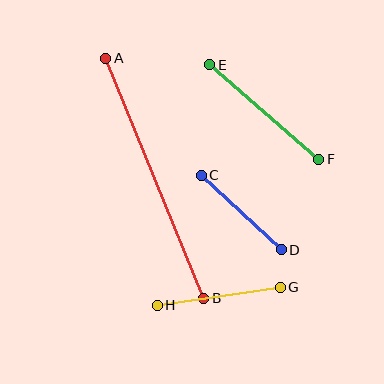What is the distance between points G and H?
The distance is approximately 124 pixels.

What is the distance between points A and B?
The distance is approximately 259 pixels.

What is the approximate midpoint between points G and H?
The midpoint is at approximately (219, 296) pixels.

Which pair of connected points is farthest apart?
Points A and B are farthest apart.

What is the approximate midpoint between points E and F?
The midpoint is at approximately (264, 112) pixels.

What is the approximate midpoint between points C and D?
The midpoint is at approximately (241, 212) pixels.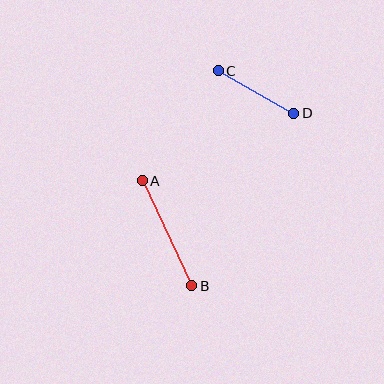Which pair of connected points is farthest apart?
Points A and B are farthest apart.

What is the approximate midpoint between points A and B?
The midpoint is at approximately (167, 233) pixels.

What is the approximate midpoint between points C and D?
The midpoint is at approximately (256, 92) pixels.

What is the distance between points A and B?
The distance is approximately 116 pixels.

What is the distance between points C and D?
The distance is approximately 86 pixels.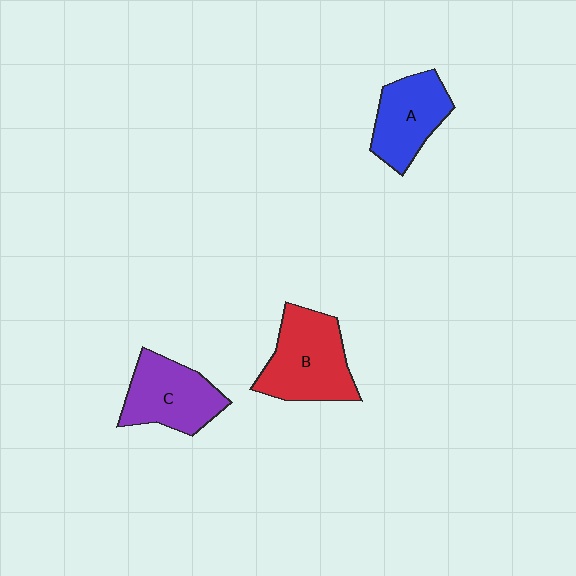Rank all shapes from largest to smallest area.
From largest to smallest: B (red), C (purple), A (blue).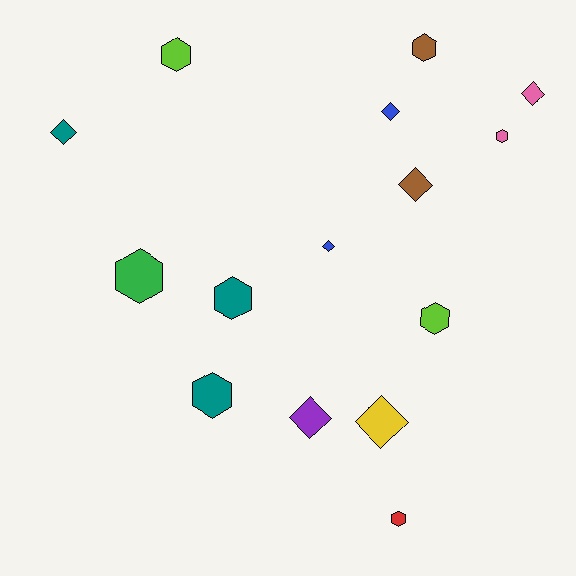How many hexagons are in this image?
There are 8 hexagons.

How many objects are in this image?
There are 15 objects.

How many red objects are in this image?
There is 1 red object.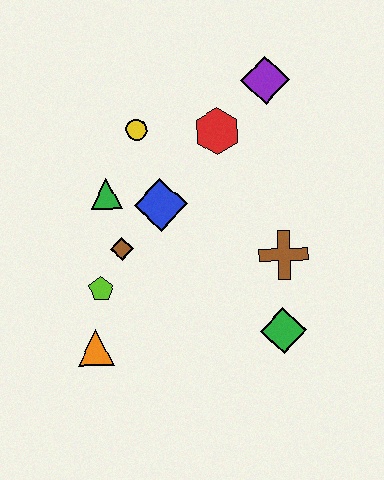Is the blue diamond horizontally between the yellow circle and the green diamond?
Yes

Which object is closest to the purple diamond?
The red hexagon is closest to the purple diamond.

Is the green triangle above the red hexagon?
No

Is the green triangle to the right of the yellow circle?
No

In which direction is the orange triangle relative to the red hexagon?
The orange triangle is below the red hexagon.